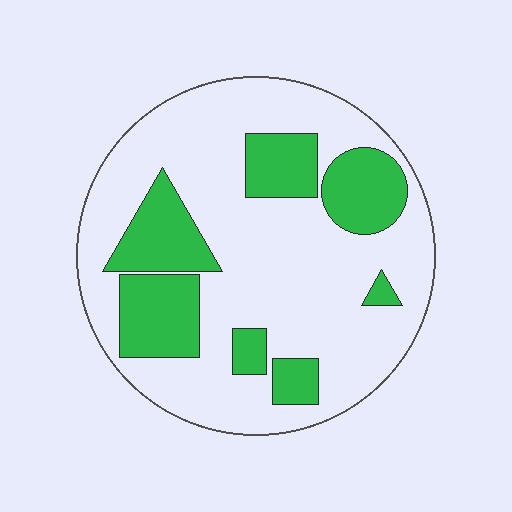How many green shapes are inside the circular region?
7.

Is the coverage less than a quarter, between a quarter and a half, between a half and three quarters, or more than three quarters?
Between a quarter and a half.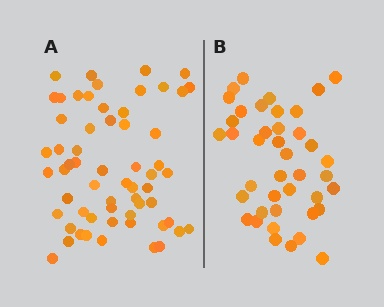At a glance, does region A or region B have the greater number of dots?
Region A (the left region) has more dots.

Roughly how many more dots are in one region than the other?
Region A has approximately 20 more dots than region B.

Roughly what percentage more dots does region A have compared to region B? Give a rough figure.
About 45% more.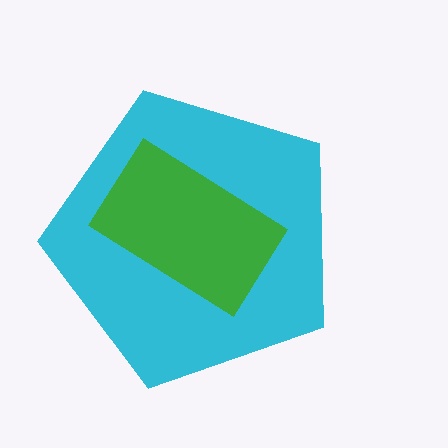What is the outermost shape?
The cyan pentagon.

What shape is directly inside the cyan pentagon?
The green rectangle.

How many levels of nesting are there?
2.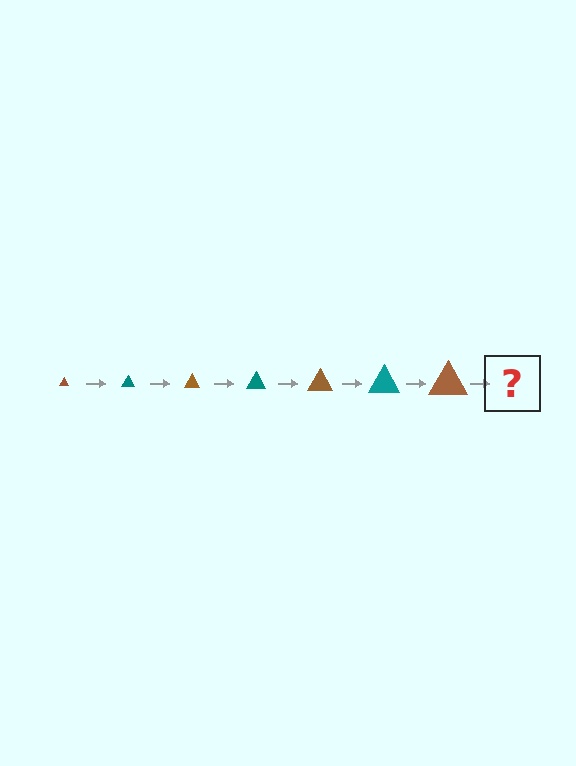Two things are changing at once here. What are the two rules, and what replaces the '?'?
The two rules are that the triangle grows larger each step and the color cycles through brown and teal. The '?' should be a teal triangle, larger than the previous one.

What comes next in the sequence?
The next element should be a teal triangle, larger than the previous one.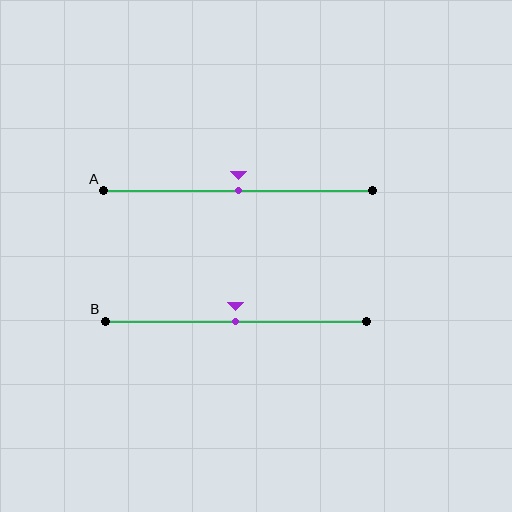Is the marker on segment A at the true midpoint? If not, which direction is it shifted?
Yes, the marker on segment A is at the true midpoint.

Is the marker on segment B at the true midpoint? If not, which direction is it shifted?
Yes, the marker on segment B is at the true midpoint.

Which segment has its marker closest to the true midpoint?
Segment A has its marker closest to the true midpoint.